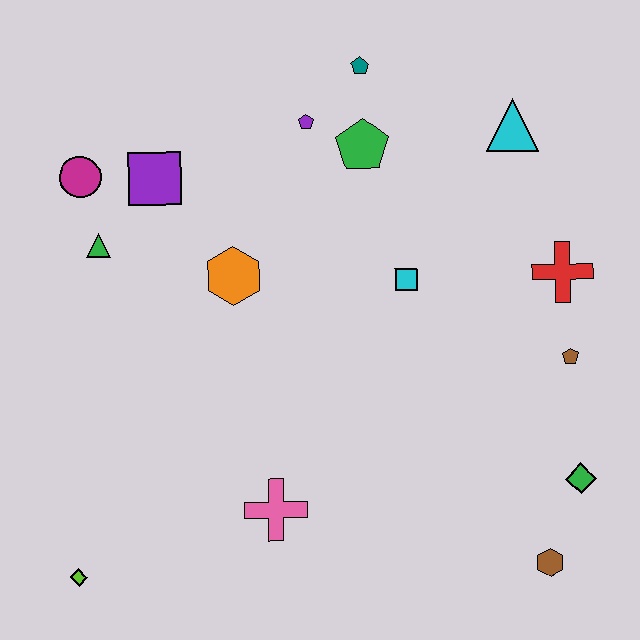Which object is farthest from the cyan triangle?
The lime diamond is farthest from the cyan triangle.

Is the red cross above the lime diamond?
Yes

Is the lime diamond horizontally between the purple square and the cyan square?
No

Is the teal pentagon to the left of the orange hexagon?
No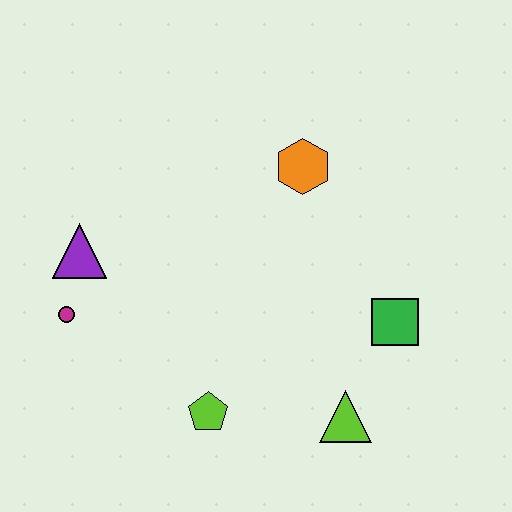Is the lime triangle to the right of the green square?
No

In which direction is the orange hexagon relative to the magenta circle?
The orange hexagon is to the right of the magenta circle.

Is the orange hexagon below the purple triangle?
No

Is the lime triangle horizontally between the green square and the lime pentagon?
Yes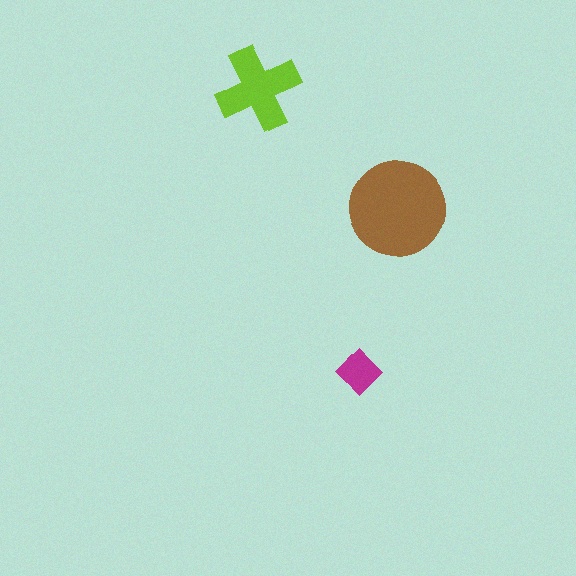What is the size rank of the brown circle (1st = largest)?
1st.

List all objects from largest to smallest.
The brown circle, the lime cross, the magenta diamond.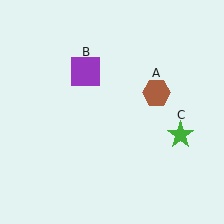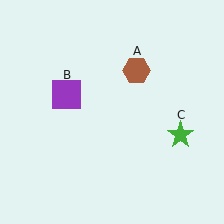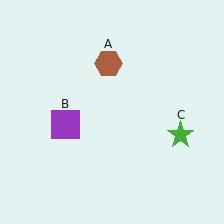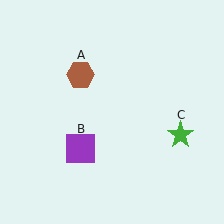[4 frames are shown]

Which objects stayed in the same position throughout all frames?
Green star (object C) remained stationary.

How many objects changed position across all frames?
2 objects changed position: brown hexagon (object A), purple square (object B).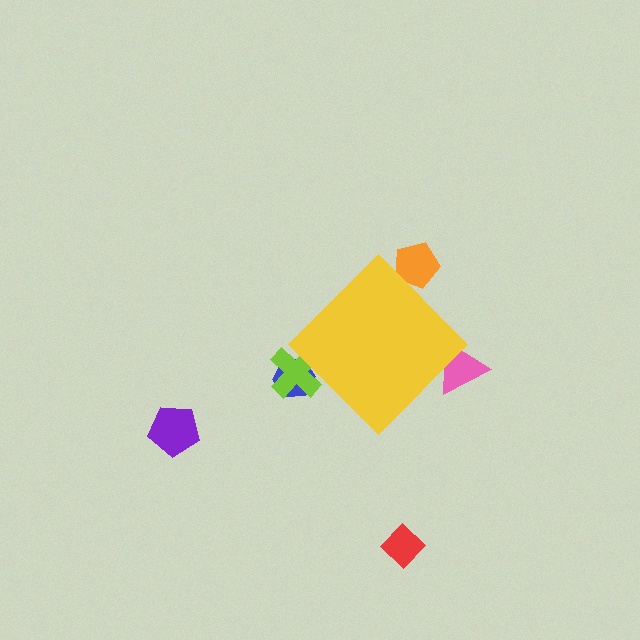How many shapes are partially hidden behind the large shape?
4 shapes are partially hidden.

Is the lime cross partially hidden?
Yes, the lime cross is partially hidden behind the yellow diamond.